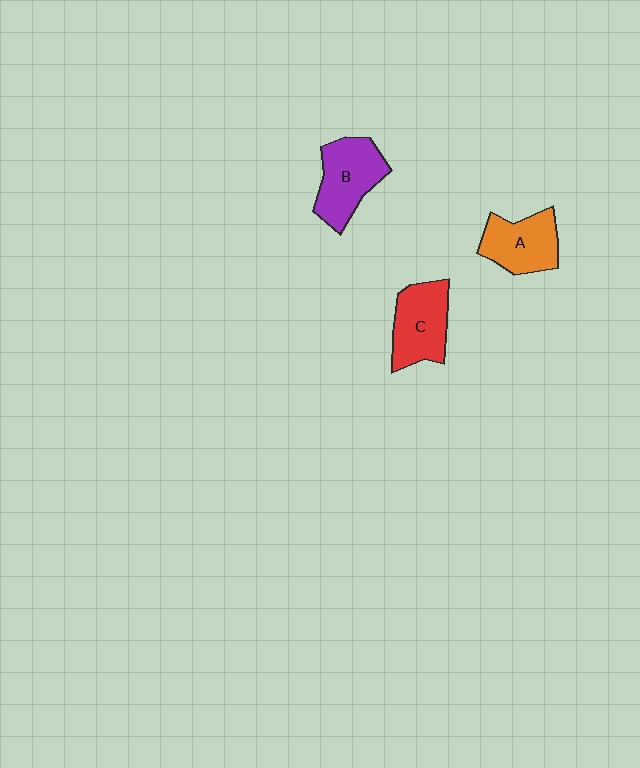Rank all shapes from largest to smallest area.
From largest to smallest: B (purple), C (red), A (orange).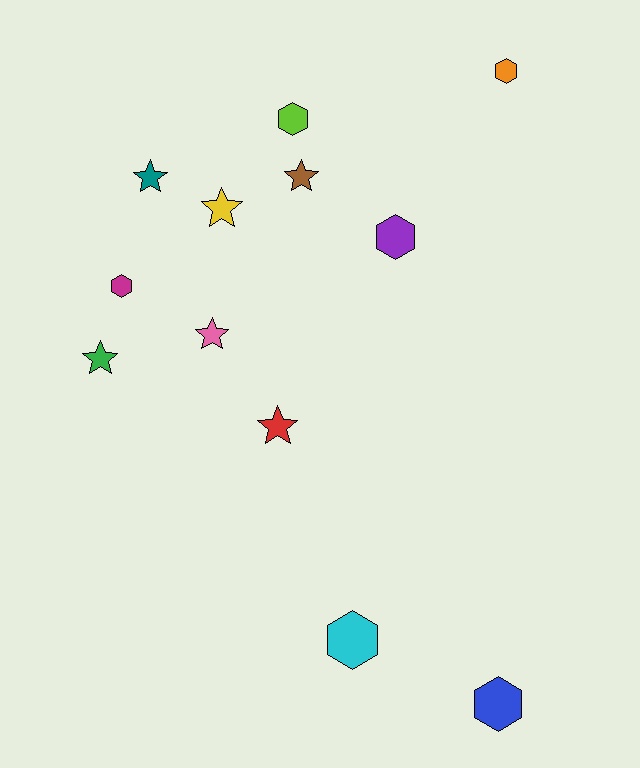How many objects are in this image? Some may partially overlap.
There are 12 objects.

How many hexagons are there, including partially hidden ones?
There are 6 hexagons.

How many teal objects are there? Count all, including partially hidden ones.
There is 1 teal object.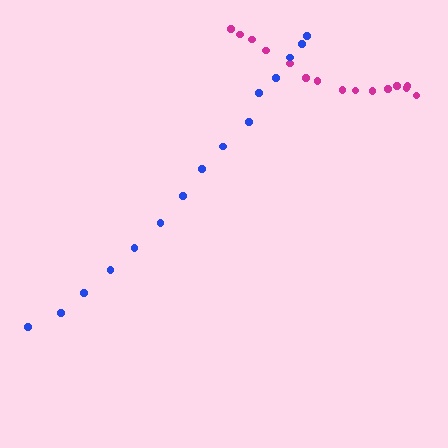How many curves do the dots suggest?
There are 2 distinct paths.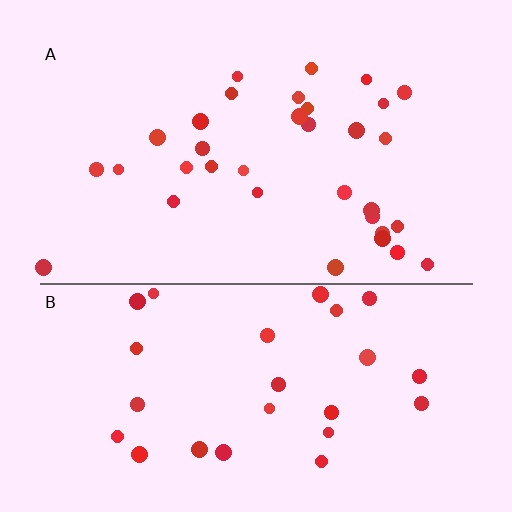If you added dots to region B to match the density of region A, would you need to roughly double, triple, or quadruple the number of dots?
Approximately double.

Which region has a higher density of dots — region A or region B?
A (the top).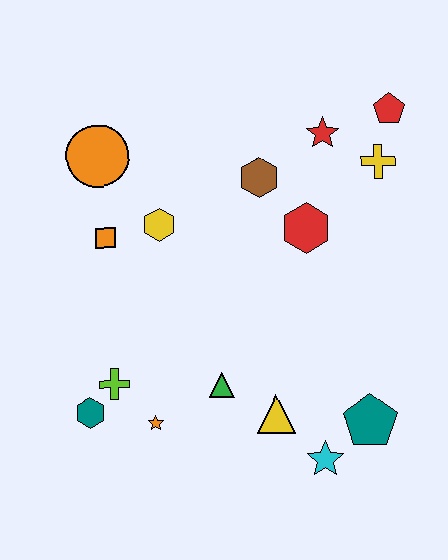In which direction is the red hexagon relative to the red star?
The red hexagon is below the red star.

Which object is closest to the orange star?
The lime cross is closest to the orange star.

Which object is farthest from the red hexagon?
The teal hexagon is farthest from the red hexagon.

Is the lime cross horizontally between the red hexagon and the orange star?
No